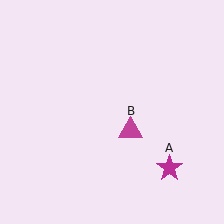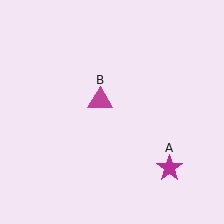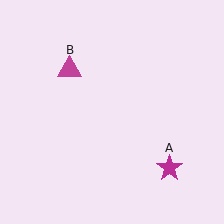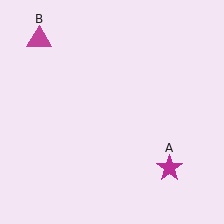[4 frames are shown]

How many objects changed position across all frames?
1 object changed position: magenta triangle (object B).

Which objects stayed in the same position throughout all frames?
Magenta star (object A) remained stationary.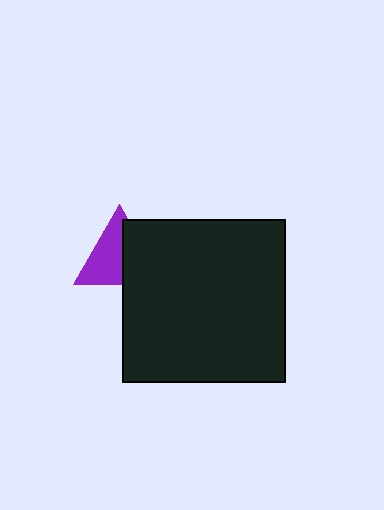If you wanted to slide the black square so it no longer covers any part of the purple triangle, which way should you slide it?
Slide it right — that is the most direct way to separate the two shapes.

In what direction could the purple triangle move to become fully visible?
The purple triangle could move left. That would shift it out from behind the black square entirely.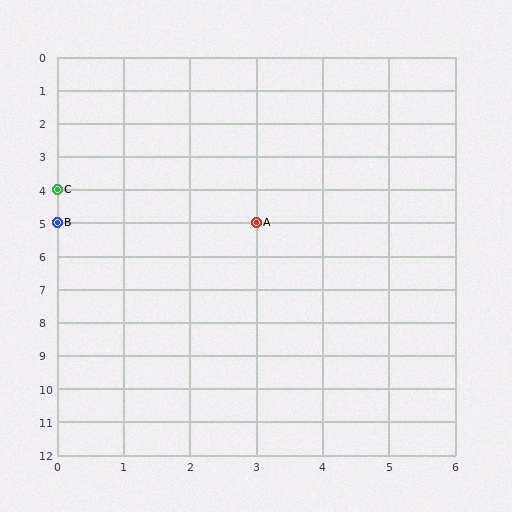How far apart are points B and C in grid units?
Points B and C are 1 row apart.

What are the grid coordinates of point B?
Point B is at grid coordinates (0, 5).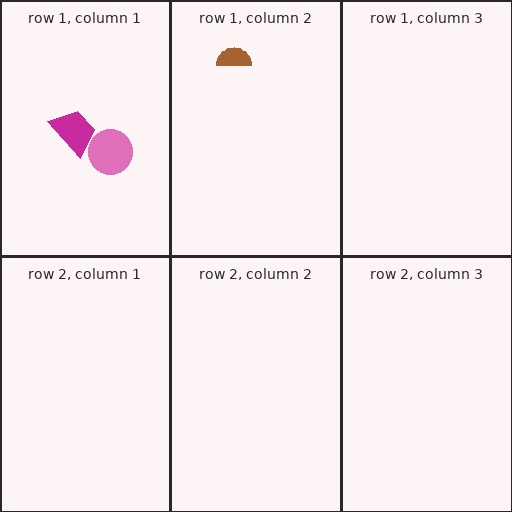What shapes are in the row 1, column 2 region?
The brown semicircle.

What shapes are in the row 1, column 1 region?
The magenta trapezoid, the pink circle.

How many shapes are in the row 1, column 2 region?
1.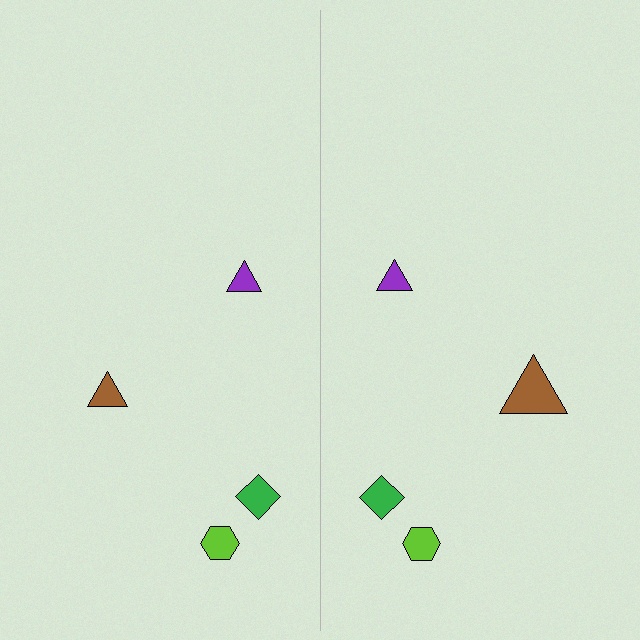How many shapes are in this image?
There are 8 shapes in this image.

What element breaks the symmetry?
The brown triangle on the right side has a different size than its mirror counterpart.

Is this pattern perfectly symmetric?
No, the pattern is not perfectly symmetric. The brown triangle on the right side has a different size than its mirror counterpart.